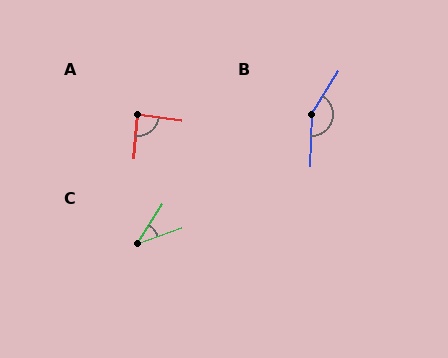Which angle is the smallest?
C, at approximately 37 degrees.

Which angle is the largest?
B, at approximately 150 degrees.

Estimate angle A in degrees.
Approximately 86 degrees.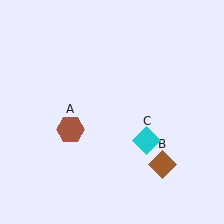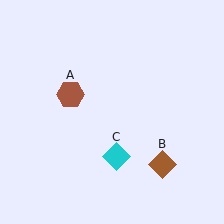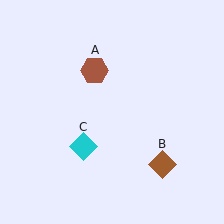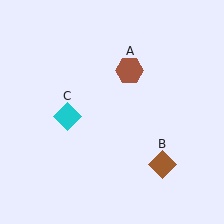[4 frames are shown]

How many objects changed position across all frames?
2 objects changed position: brown hexagon (object A), cyan diamond (object C).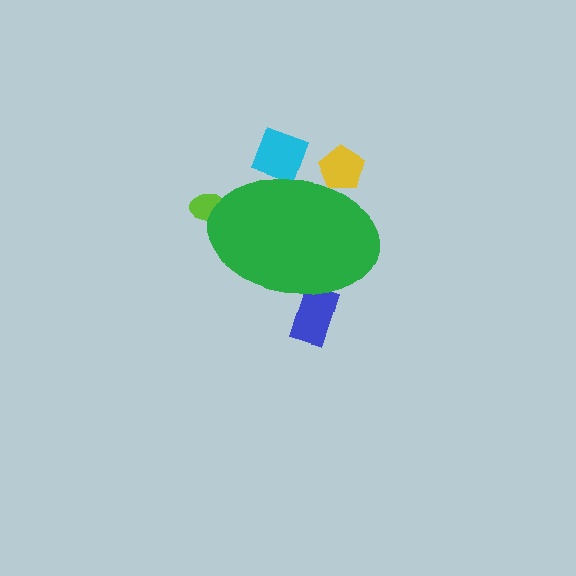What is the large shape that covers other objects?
A green ellipse.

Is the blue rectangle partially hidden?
Yes, the blue rectangle is partially hidden behind the green ellipse.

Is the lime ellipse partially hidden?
Yes, the lime ellipse is partially hidden behind the green ellipse.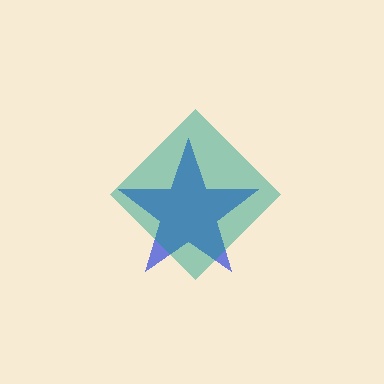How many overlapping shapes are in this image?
There are 2 overlapping shapes in the image.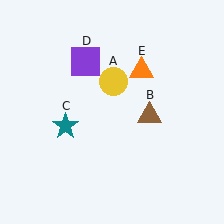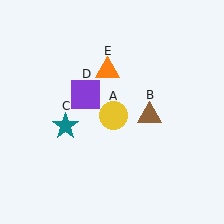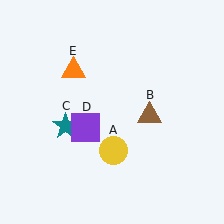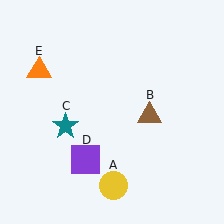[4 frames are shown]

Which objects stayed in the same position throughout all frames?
Brown triangle (object B) and teal star (object C) remained stationary.